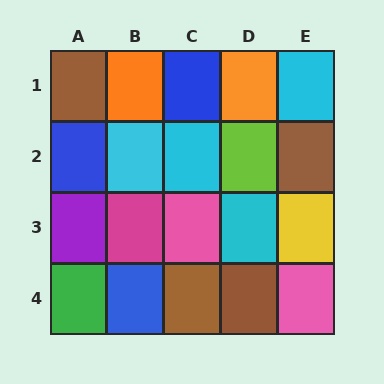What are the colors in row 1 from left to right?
Brown, orange, blue, orange, cyan.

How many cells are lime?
1 cell is lime.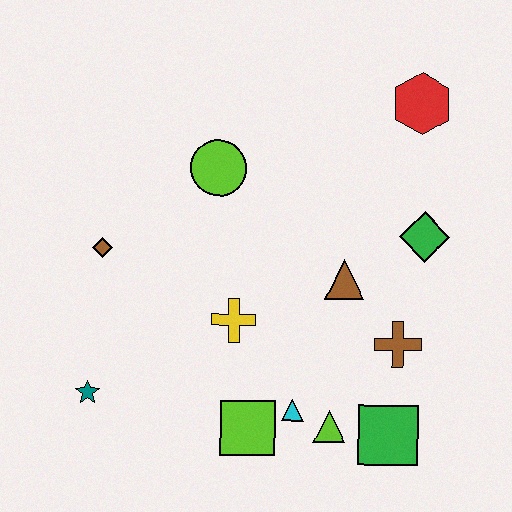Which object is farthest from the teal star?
The red hexagon is farthest from the teal star.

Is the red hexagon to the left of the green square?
No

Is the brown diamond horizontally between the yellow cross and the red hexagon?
No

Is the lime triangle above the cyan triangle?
No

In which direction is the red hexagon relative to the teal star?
The red hexagon is to the right of the teal star.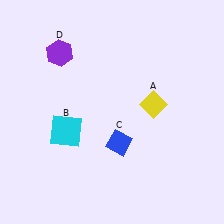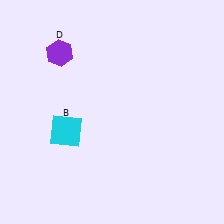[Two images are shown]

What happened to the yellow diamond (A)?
The yellow diamond (A) was removed in Image 2. It was in the top-right area of Image 1.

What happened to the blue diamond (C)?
The blue diamond (C) was removed in Image 2. It was in the bottom-right area of Image 1.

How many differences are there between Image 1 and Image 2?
There are 2 differences between the two images.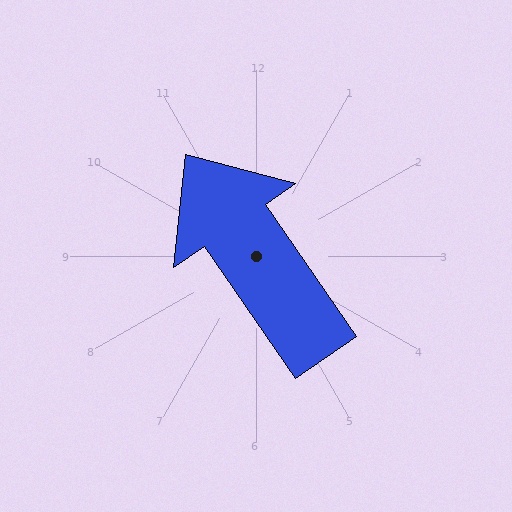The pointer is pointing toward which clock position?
Roughly 11 o'clock.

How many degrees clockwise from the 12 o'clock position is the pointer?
Approximately 325 degrees.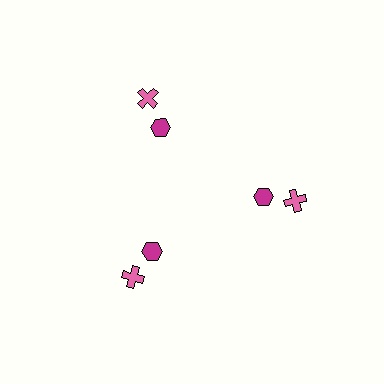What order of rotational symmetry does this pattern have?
This pattern has 3-fold rotational symmetry.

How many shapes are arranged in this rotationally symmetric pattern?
There are 6 shapes, arranged in 3 groups of 2.